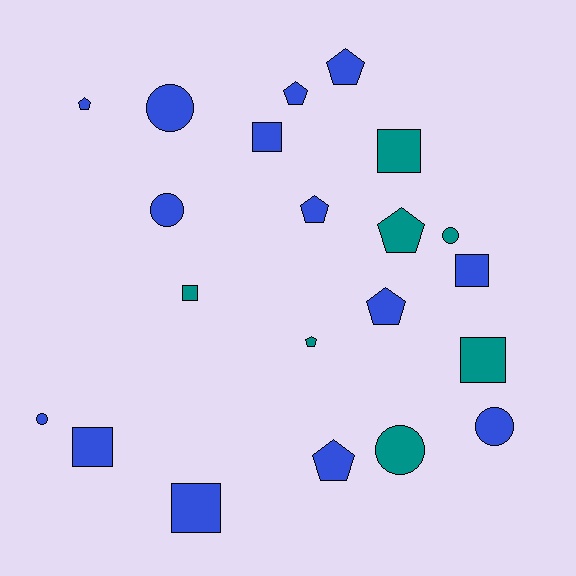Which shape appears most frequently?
Pentagon, with 8 objects.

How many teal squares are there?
There are 3 teal squares.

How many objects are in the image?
There are 21 objects.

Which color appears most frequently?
Blue, with 14 objects.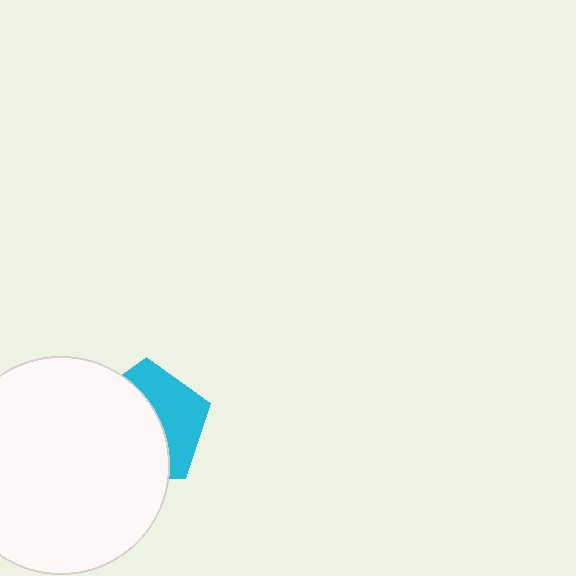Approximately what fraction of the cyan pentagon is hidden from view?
Roughly 59% of the cyan pentagon is hidden behind the white circle.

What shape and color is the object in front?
The object in front is a white circle.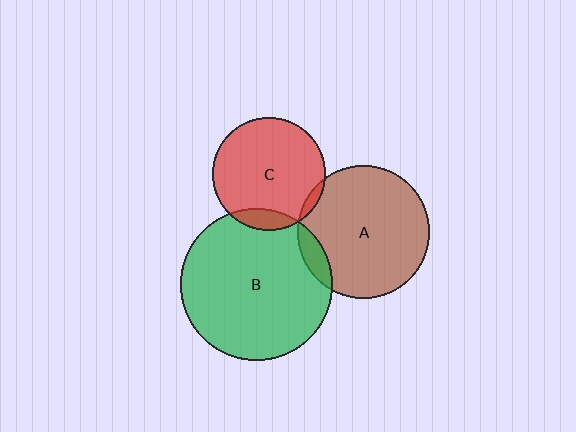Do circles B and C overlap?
Yes.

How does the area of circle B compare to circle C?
Approximately 1.8 times.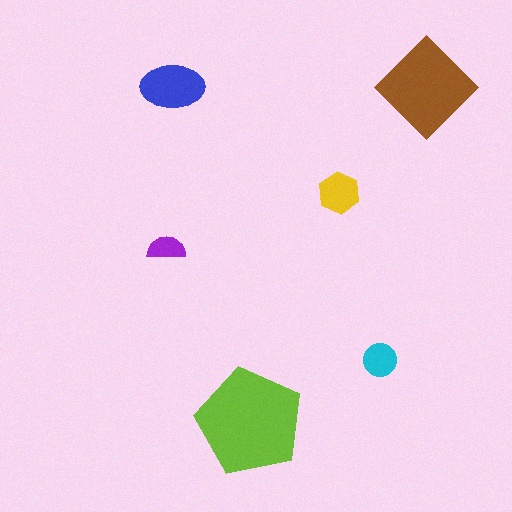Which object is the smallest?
The purple semicircle.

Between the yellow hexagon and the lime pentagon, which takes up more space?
The lime pentagon.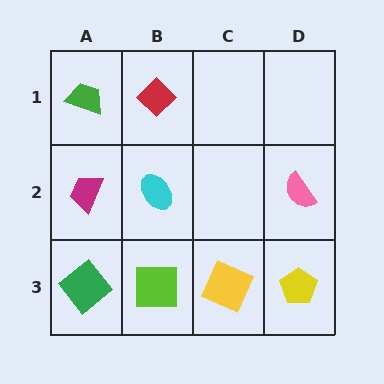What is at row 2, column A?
A magenta trapezoid.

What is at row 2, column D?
A pink semicircle.